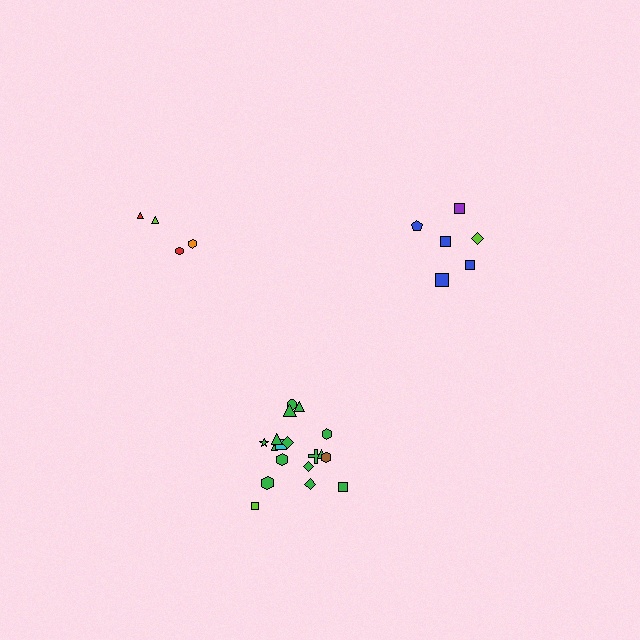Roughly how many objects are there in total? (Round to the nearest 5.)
Roughly 30 objects in total.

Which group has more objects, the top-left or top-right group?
The top-right group.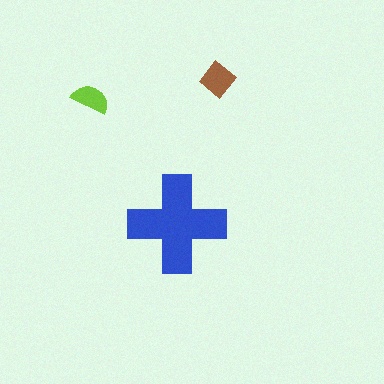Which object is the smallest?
The lime semicircle.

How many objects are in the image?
There are 3 objects in the image.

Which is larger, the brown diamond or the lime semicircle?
The brown diamond.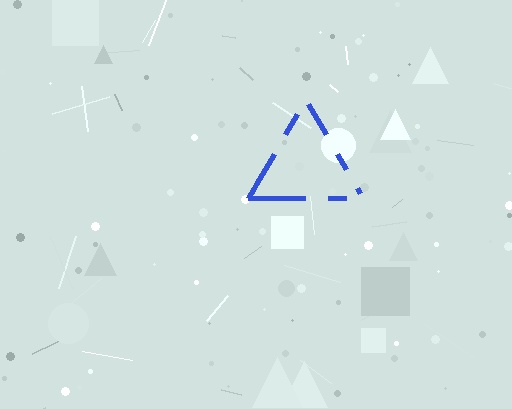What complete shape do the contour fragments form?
The contour fragments form a triangle.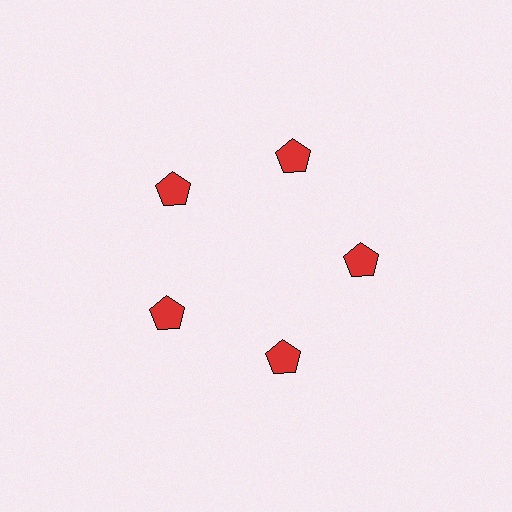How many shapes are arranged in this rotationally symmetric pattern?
There are 5 shapes, arranged in 5 groups of 1.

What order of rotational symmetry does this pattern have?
This pattern has 5-fold rotational symmetry.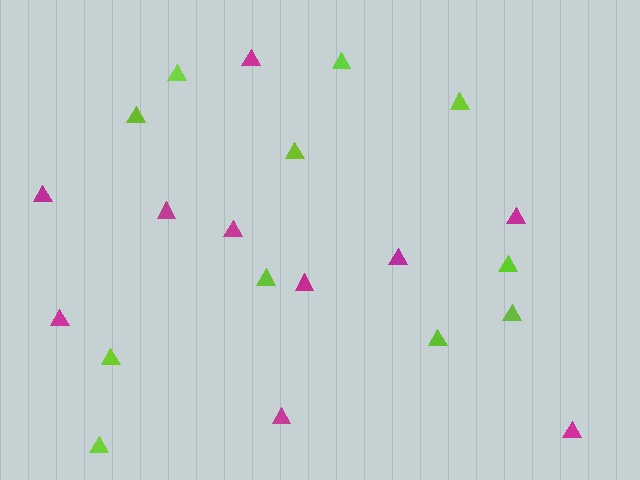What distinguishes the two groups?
There are 2 groups: one group of magenta triangles (10) and one group of lime triangles (11).